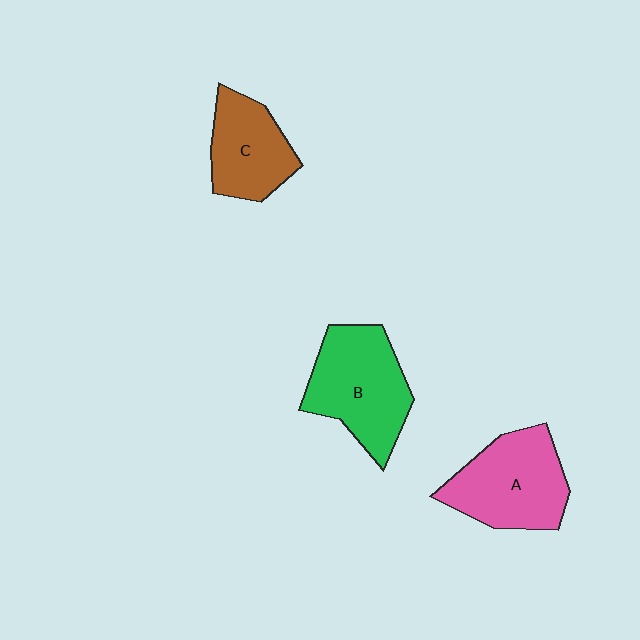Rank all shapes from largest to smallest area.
From largest to smallest: B (green), A (pink), C (brown).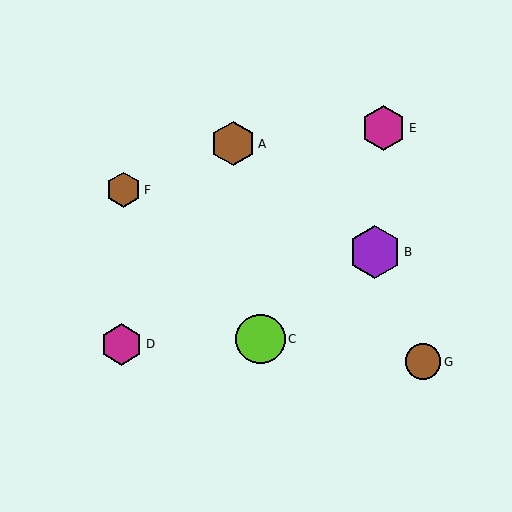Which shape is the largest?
The purple hexagon (labeled B) is the largest.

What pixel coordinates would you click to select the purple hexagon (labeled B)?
Click at (375, 252) to select the purple hexagon B.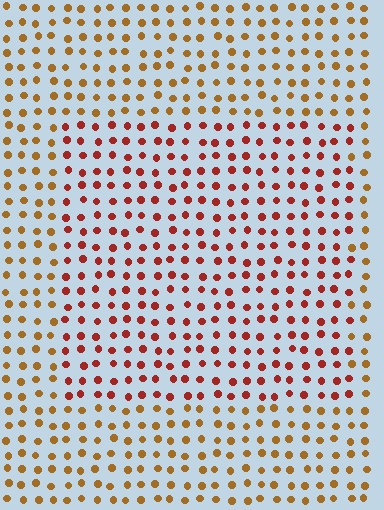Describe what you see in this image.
The image is filled with small brown elements in a uniform arrangement. A rectangle-shaped region is visible where the elements are tinted to a slightly different hue, forming a subtle color boundary.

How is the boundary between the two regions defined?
The boundary is defined purely by a slight shift in hue (about 33 degrees). Spacing, size, and orientation are identical on both sides.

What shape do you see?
I see a rectangle.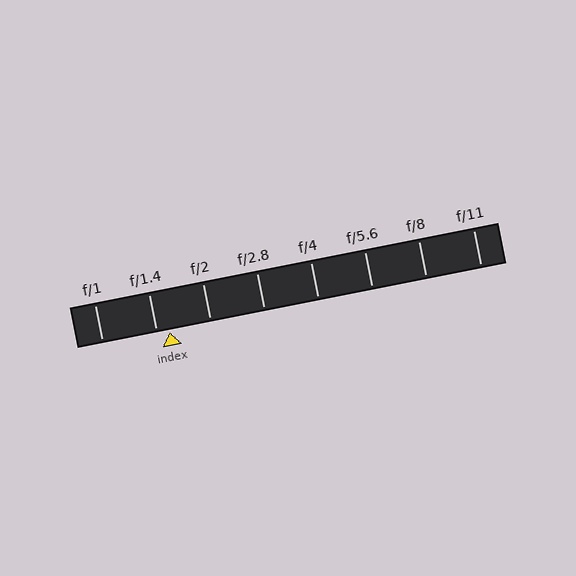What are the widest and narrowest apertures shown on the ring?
The widest aperture shown is f/1 and the narrowest is f/11.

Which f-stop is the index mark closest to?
The index mark is closest to f/1.4.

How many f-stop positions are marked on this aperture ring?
There are 8 f-stop positions marked.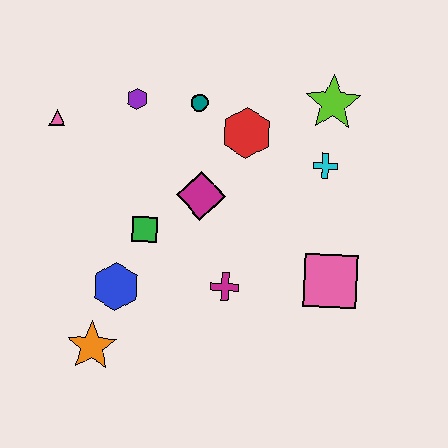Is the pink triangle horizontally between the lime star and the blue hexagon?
No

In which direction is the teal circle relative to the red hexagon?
The teal circle is to the left of the red hexagon.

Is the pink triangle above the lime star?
No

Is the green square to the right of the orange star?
Yes